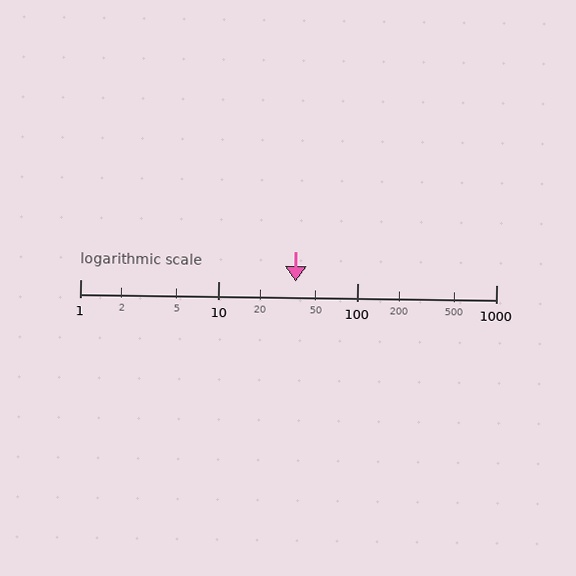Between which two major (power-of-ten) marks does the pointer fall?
The pointer is between 10 and 100.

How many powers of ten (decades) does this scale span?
The scale spans 3 decades, from 1 to 1000.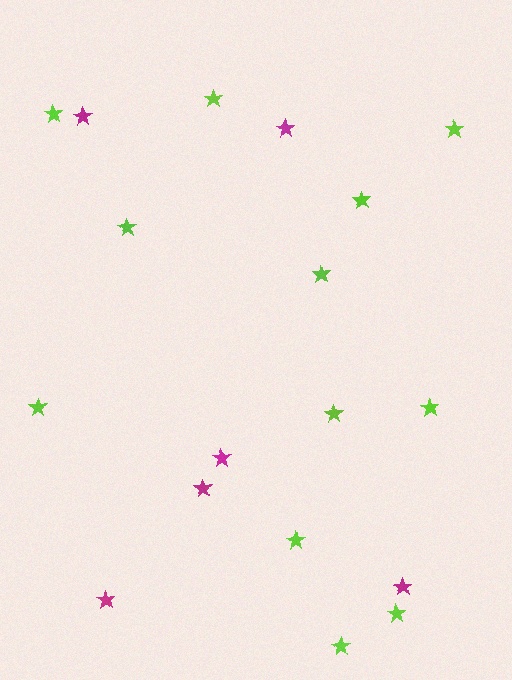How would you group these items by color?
There are 2 groups: one group of lime stars (12) and one group of magenta stars (6).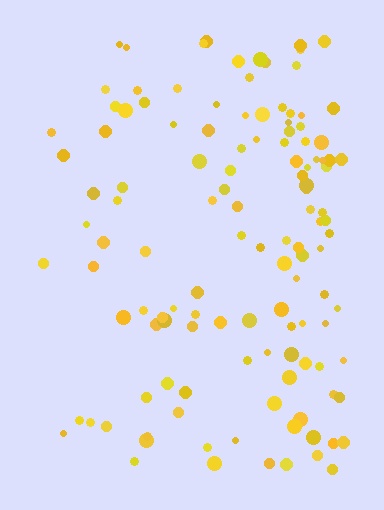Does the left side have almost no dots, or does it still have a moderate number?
Still a moderate number, just noticeably fewer than the right.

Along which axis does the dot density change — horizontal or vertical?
Horizontal.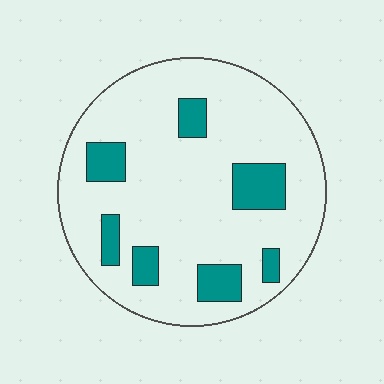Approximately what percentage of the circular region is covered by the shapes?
Approximately 15%.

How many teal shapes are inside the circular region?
7.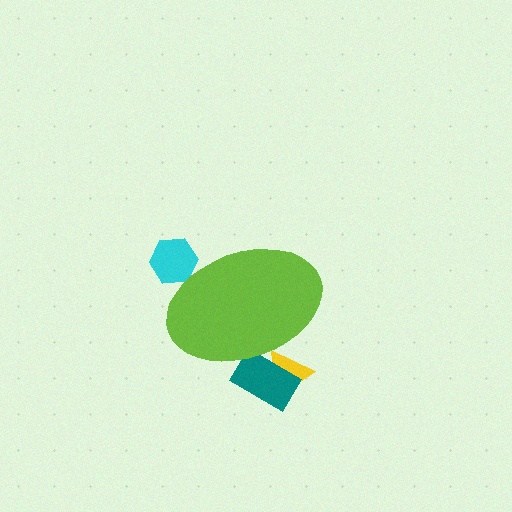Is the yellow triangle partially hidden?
Yes, the yellow triangle is partially hidden behind the lime ellipse.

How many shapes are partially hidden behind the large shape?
3 shapes are partially hidden.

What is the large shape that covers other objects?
A lime ellipse.